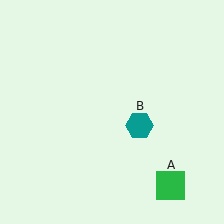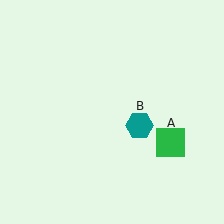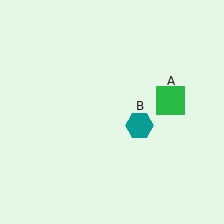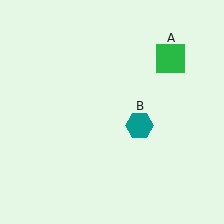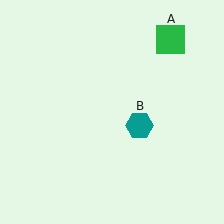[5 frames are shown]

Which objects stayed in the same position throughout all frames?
Teal hexagon (object B) remained stationary.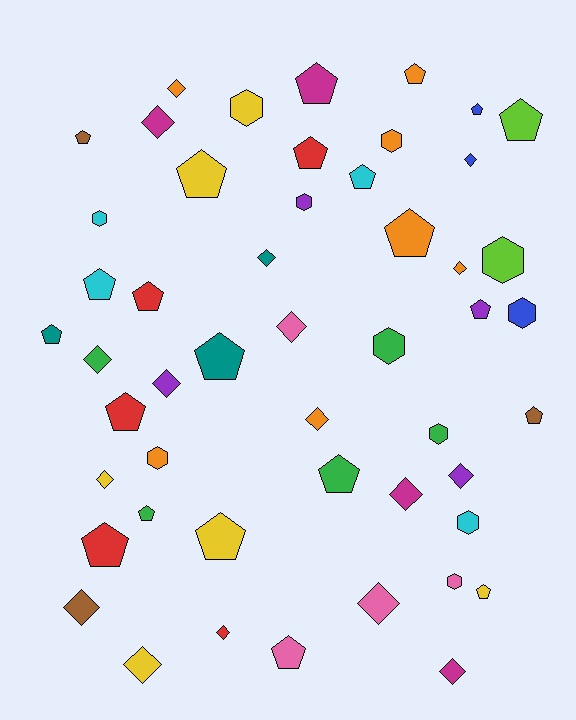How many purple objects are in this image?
There are 4 purple objects.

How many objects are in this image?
There are 50 objects.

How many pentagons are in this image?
There are 22 pentagons.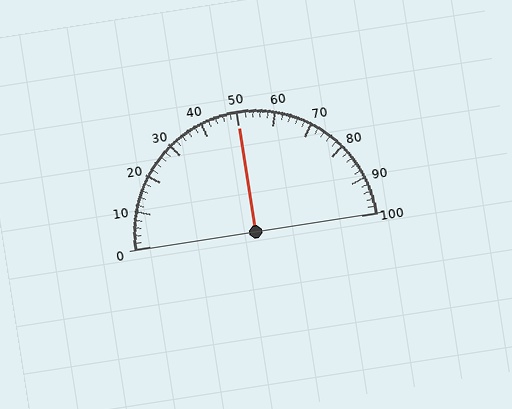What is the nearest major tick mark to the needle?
The nearest major tick mark is 50.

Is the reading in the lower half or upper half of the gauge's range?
The reading is in the upper half of the range (0 to 100).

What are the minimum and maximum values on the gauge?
The gauge ranges from 0 to 100.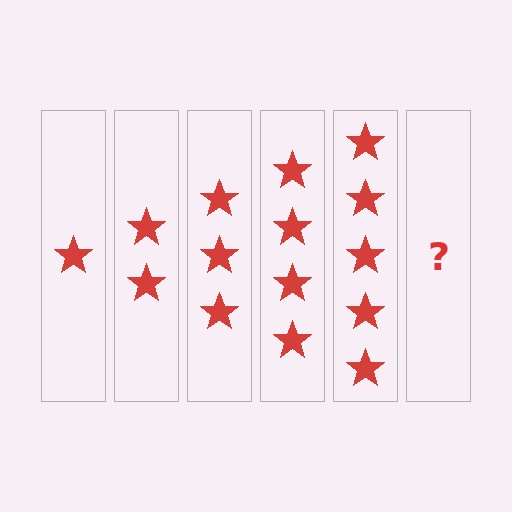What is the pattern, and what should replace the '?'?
The pattern is that each step adds one more star. The '?' should be 6 stars.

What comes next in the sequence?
The next element should be 6 stars.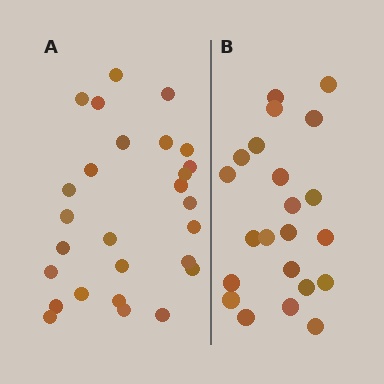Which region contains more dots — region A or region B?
Region A (the left region) has more dots.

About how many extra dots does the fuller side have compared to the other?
Region A has about 5 more dots than region B.